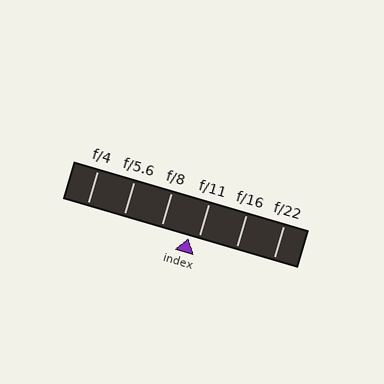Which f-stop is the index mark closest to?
The index mark is closest to f/11.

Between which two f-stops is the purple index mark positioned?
The index mark is between f/8 and f/11.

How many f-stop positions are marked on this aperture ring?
There are 6 f-stop positions marked.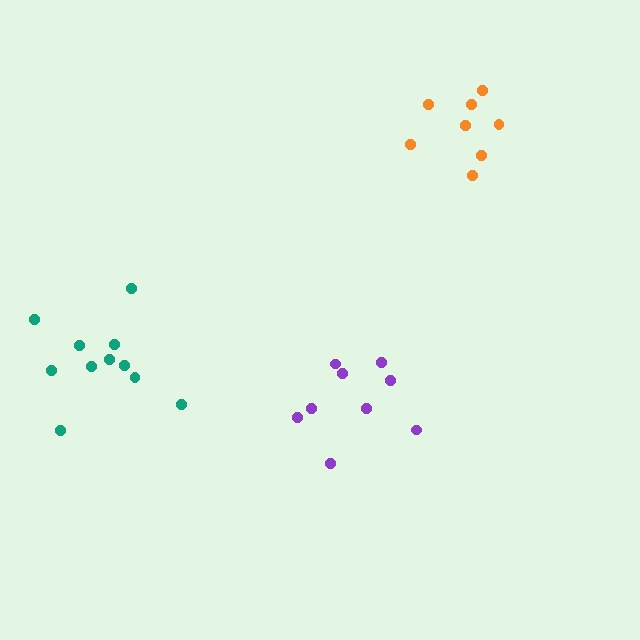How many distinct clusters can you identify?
There are 3 distinct clusters.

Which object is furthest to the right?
The orange cluster is rightmost.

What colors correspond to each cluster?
The clusters are colored: orange, purple, teal.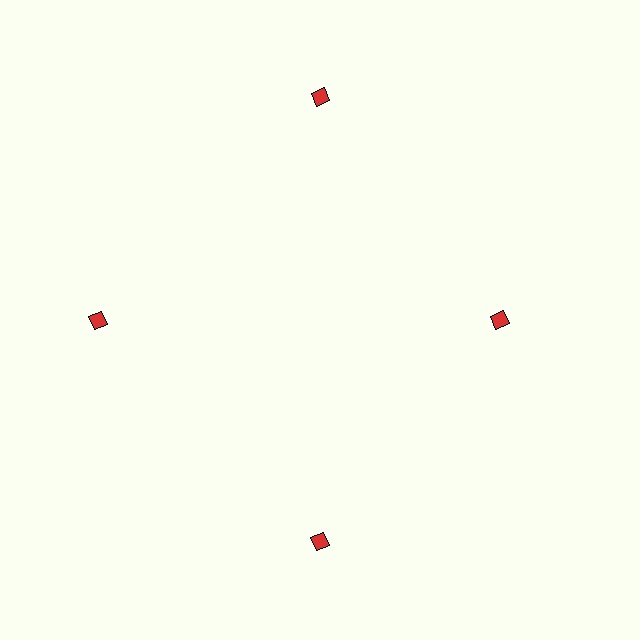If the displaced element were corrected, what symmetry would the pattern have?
It would have 4-fold rotational symmetry — the pattern would map onto itself every 90 degrees.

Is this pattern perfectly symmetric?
No. The 4 red diamonds are arranged in a ring, but one element near the 3 o'clock position is pulled inward toward the center, breaking the 4-fold rotational symmetry.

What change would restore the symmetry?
The symmetry would be restored by moving it outward, back onto the ring so that all 4 diamonds sit at equal angles and equal distance from the center.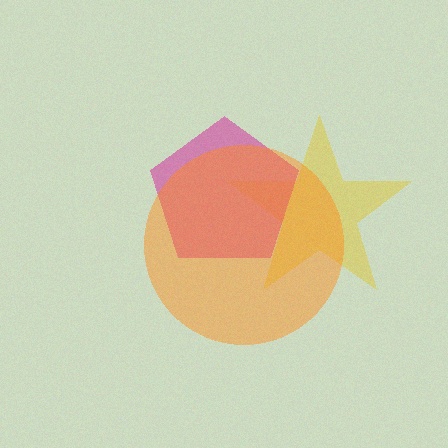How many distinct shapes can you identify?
There are 3 distinct shapes: a yellow star, a magenta pentagon, an orange circle.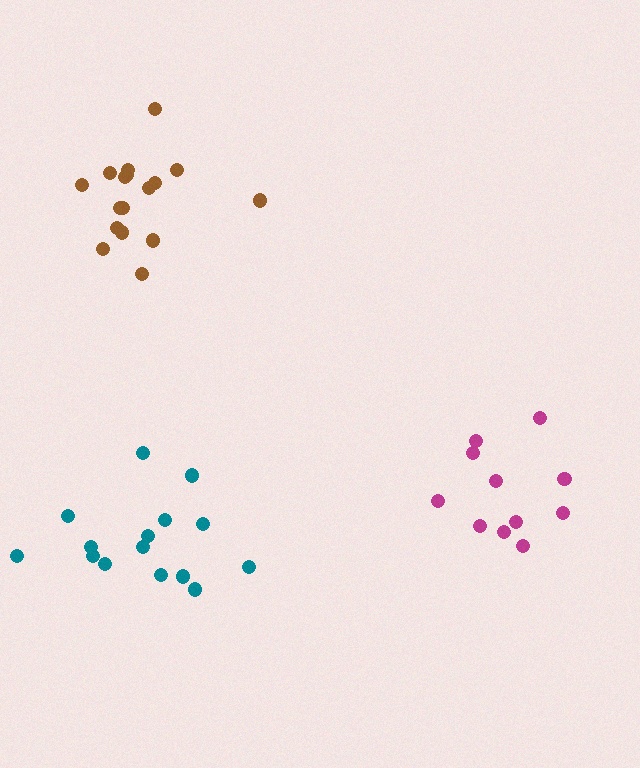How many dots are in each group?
Group 1: 11 dots, Group 2: 16 dots, Group 3: 17 dots (44 total).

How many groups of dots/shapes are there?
There are 3 groups.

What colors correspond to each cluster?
The clusters are colored: magenta, teal, brown.